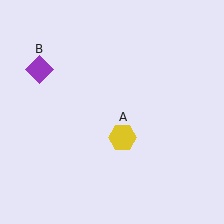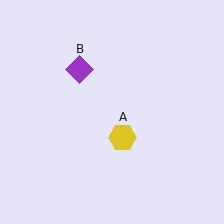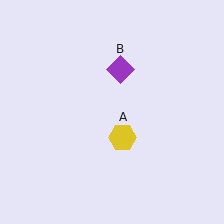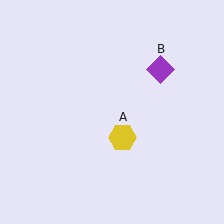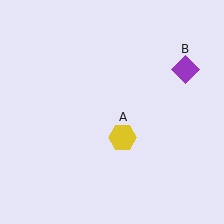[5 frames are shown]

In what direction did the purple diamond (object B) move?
The purple diamond (object B) moved right.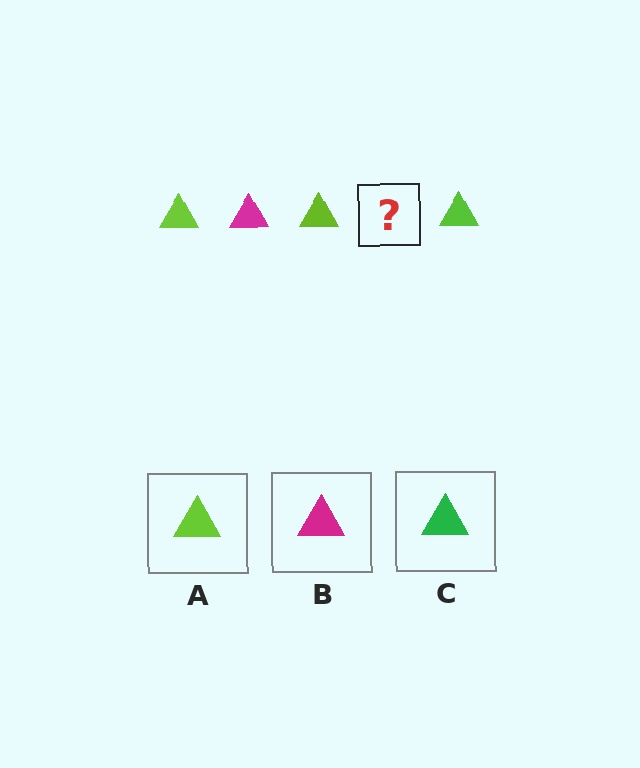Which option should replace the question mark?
Option B.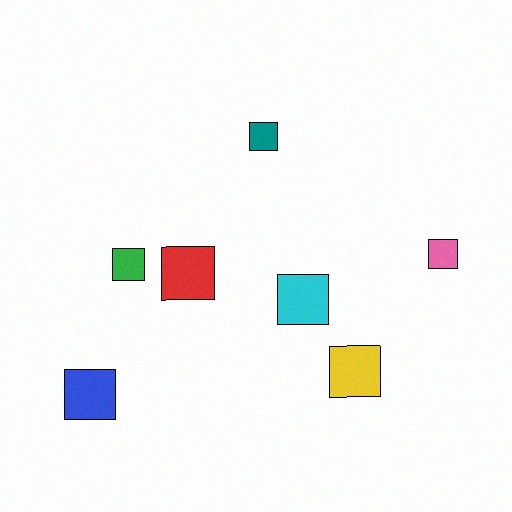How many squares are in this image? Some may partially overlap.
There are 7 squares.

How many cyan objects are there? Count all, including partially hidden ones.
There is 1 cyan object.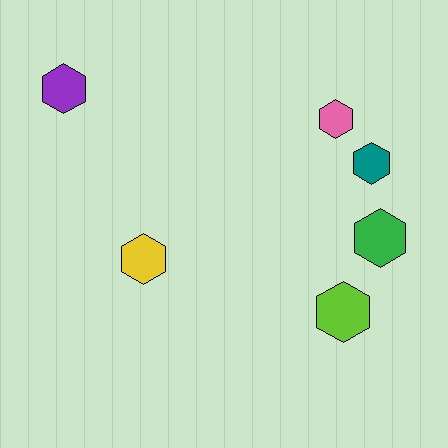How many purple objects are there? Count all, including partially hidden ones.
There is 1 purple object.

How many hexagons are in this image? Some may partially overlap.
There are 6 hexagons.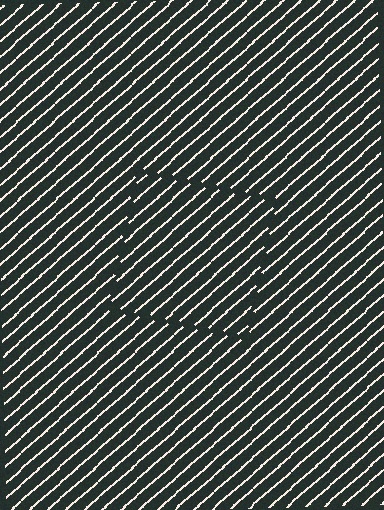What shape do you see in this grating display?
An illusory square. The interior of the shape contains the same grating, shifted by half a period — the contour is defined by the phase discontinuity where line-ends from the inner and outer gratings abut.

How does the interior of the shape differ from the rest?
The interior of the shape contains the same grating, shifted by half a period — the contour is defined by the phase discontinuity where line-ends from the inner and outer gratings abut.